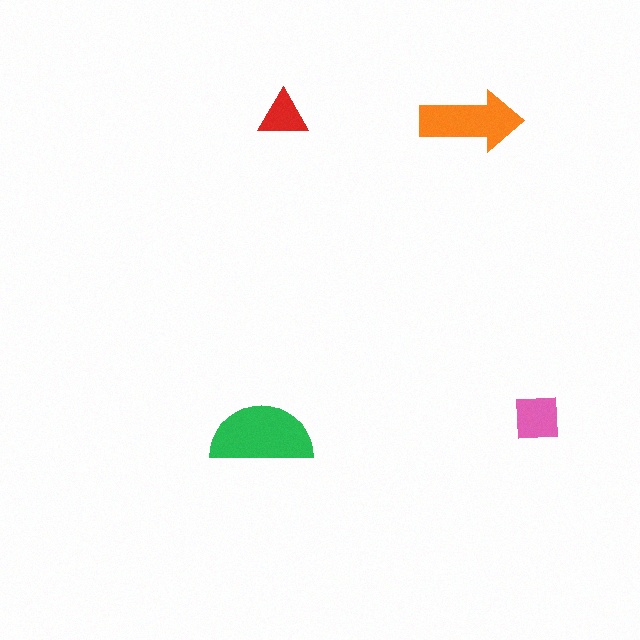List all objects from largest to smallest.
The green semicircle, the orange arrow, the pink square, the red triangle.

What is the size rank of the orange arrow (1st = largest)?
2nd.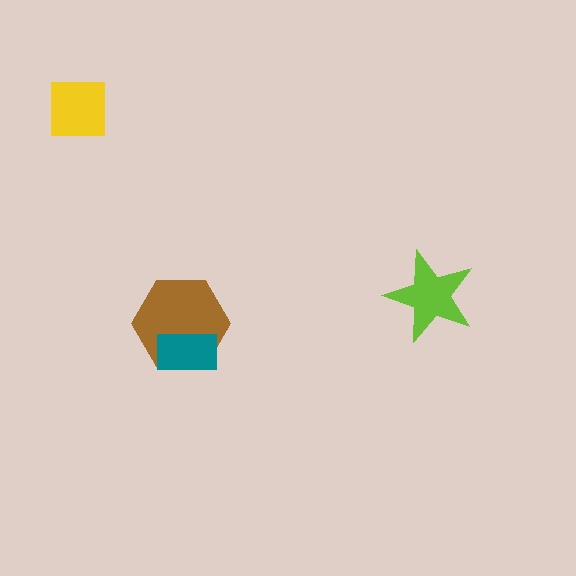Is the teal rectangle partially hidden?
No, no other shape covers it.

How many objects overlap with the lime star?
0 objects overlap with the lime star.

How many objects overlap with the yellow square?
0 objects overlap with the yellow square.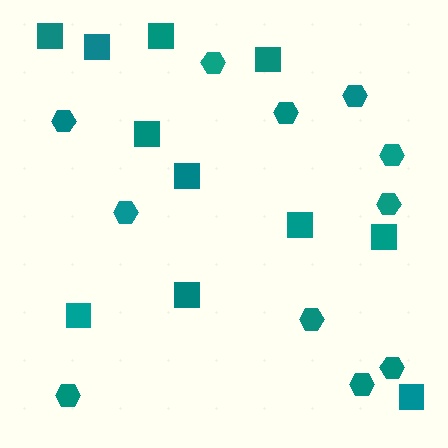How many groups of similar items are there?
There are 2 groups: one group of squares (11) and one group of hexagons (11).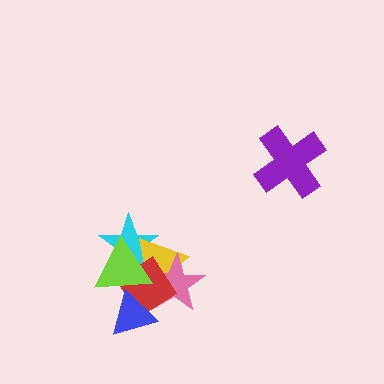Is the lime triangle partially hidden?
Yes, it is partially covered by another shape.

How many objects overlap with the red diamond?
5 objects overlap with the red diamond.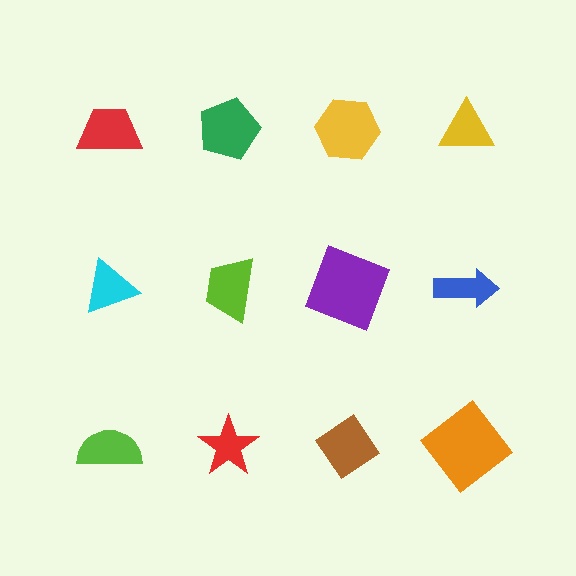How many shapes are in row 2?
4 shapes.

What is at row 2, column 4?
A blue arrow.